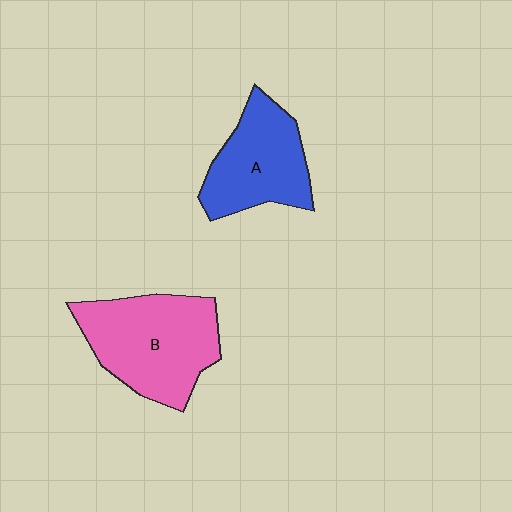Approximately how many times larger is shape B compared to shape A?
Approximately 1.3 times.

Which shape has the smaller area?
Shape A (blue).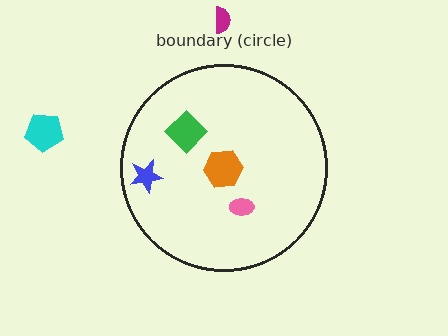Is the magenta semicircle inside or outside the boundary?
Outside.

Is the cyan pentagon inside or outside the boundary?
Outside.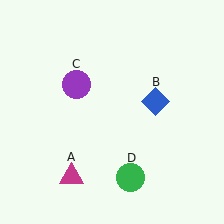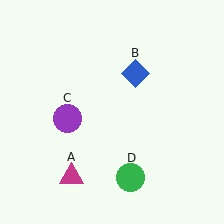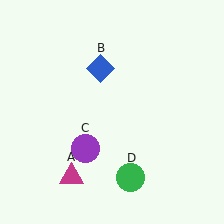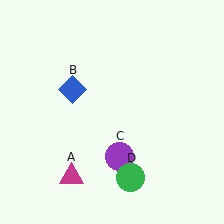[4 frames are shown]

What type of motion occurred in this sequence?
The blue diamond (object B), purple circle (object C) rotated counterclockwise around the center of the scene.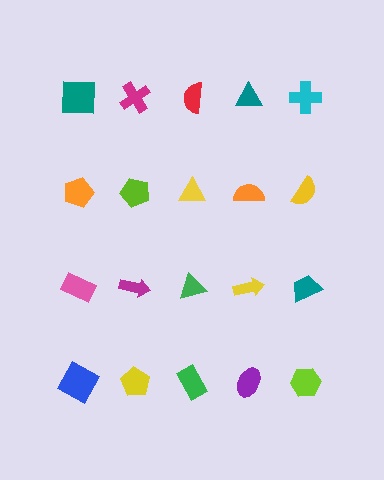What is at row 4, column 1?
A blue diamond.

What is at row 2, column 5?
A yellow semicircle.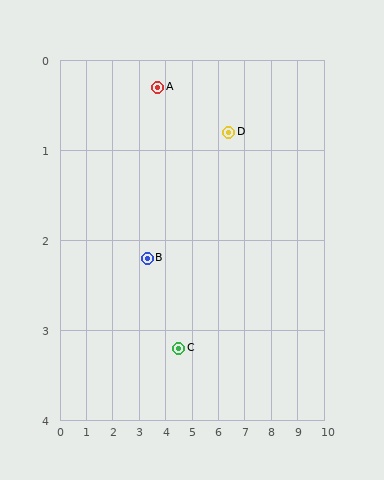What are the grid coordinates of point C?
Point C is at approximately (4.5, 3.2).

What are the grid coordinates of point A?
Point A is at approximately (3.7, 0.3).